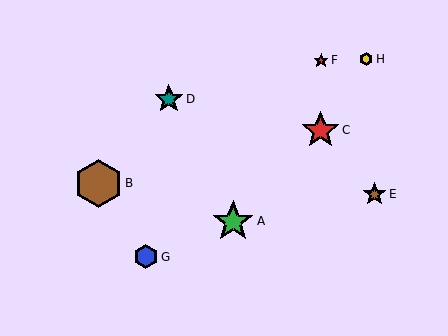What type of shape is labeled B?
Shape B is a brown hexagon.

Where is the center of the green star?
The center of the green star is at (233, 221).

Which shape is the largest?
The brown hexagon (labeled B) is the largest.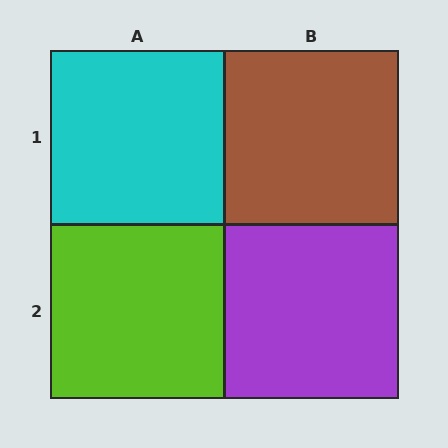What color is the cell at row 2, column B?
Purple.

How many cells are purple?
1 cell is purple.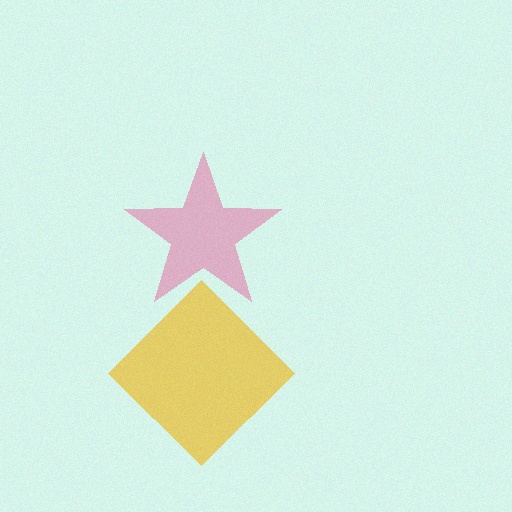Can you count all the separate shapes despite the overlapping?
Yes, there are 2 separate shapes.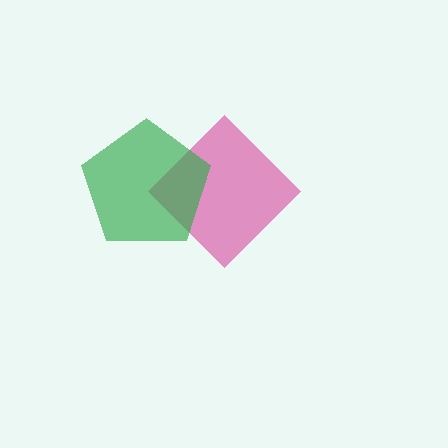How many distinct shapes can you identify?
There are 2 distinct shapes: a pink diamond, a green pentagon.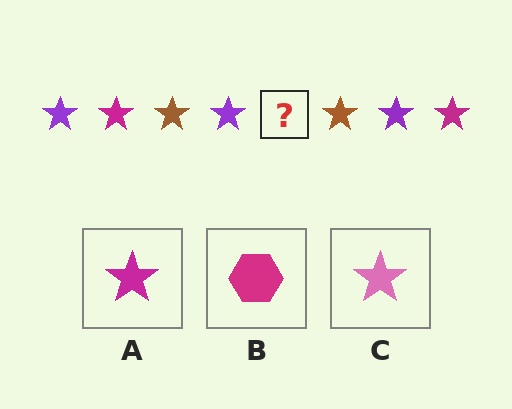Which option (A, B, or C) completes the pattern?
A.